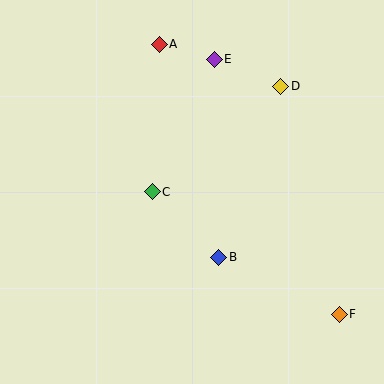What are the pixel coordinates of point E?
Point E is at (214, 59).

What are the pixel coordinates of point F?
Point F is at (339, 314).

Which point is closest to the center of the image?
Point C at (152, 192) is closest to the center.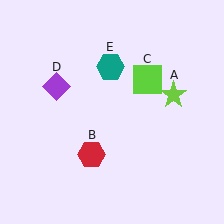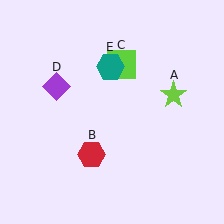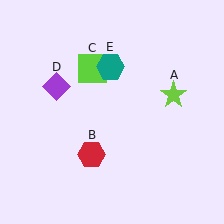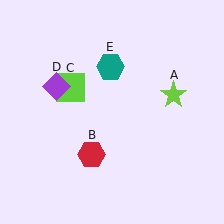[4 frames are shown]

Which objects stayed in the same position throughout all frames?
Lime star (object A) and red hexagon (object B) and purple diamond (object D) and teal hexagon (object E) remained stationary.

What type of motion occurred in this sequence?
The lime square (object C) rotated counterclockwise around the center of the scene.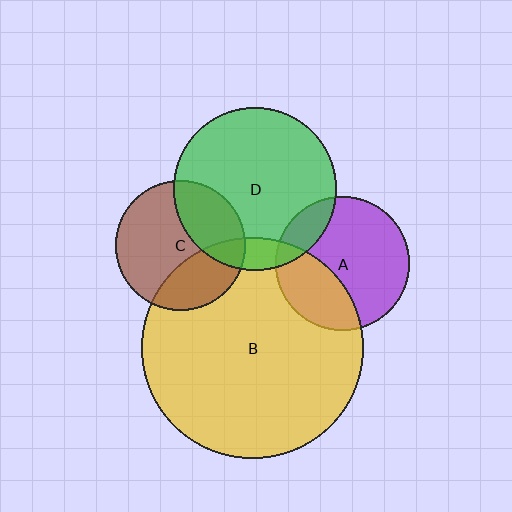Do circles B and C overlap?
Yes.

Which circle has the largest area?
Circle B (yellow).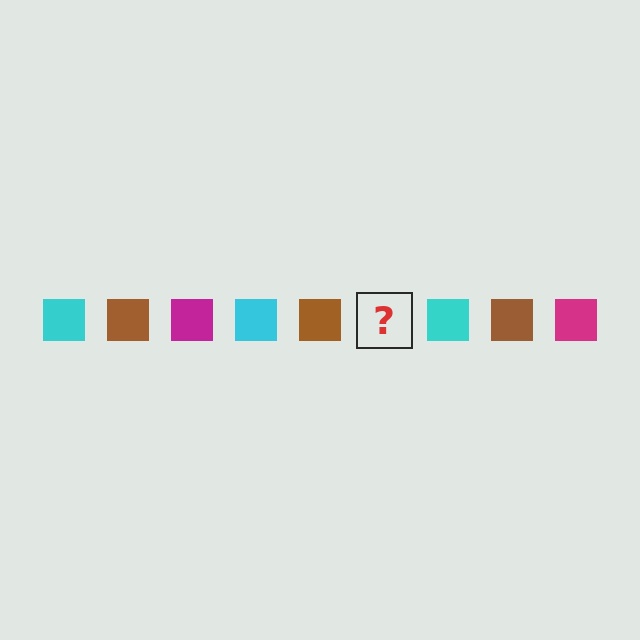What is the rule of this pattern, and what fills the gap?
The rule is that the pattern cycles through cyan, brown, magenta squares. The gap should be filled with a magenta square.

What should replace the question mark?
The question mark should be replaced with a magenta square.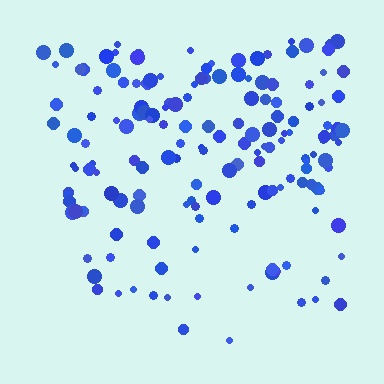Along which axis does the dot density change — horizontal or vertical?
Vertical.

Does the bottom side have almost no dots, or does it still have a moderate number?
Still a moderate number, just noticeably fewer than the top.